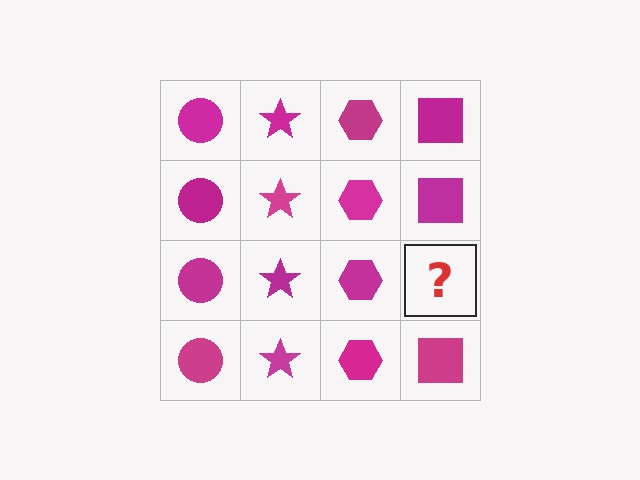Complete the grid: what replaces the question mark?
The question mark should be replaced with a magenta square.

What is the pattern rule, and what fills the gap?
The rule is that each column has a consistent shape. The gap should be filled with a magenta square.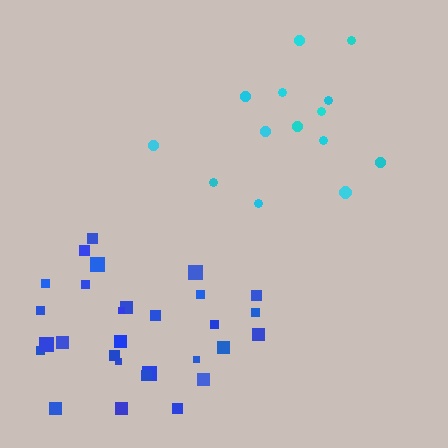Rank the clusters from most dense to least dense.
blue, cyan.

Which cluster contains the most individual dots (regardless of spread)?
Blue (29).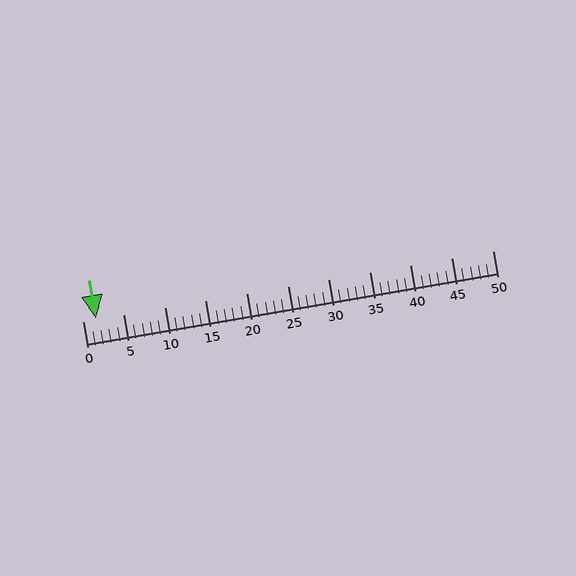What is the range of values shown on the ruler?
The ruler shows values from 0 to 50.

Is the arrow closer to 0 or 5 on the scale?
The arrow is closer to 0.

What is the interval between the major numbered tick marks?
The major tick marks are spaced 5 units apart.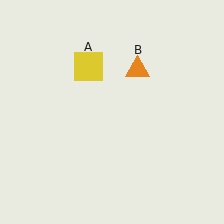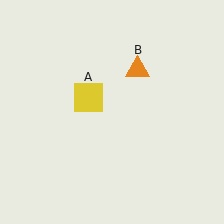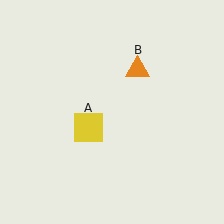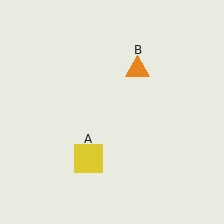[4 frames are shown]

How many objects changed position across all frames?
1 object changed position: yellow square (object A).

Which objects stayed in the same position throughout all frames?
Orange triangle (object B) remained stationary.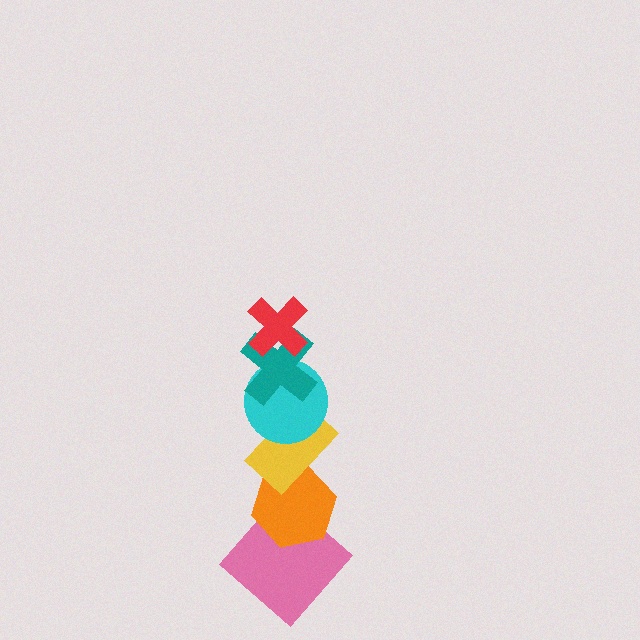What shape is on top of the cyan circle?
The teal cross is on top of the cyan circle.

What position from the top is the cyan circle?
The cyan circle is 3rd from the top.